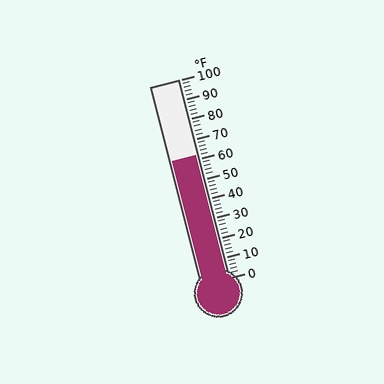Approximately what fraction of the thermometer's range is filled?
The thermometer is filled to approximately 60% of its range.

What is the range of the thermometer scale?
The thermometer scale ranges from 0°F to 100°F.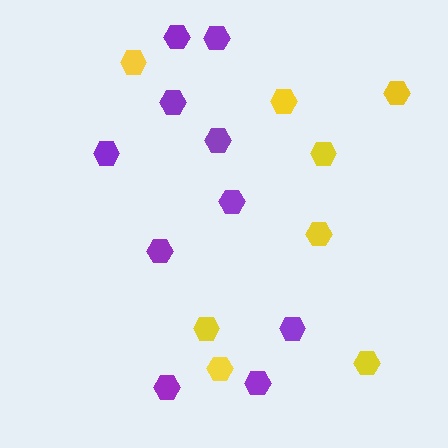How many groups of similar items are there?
There are 2 groups: one group of yellow hexagons (8) and one group of purple hexagons (10).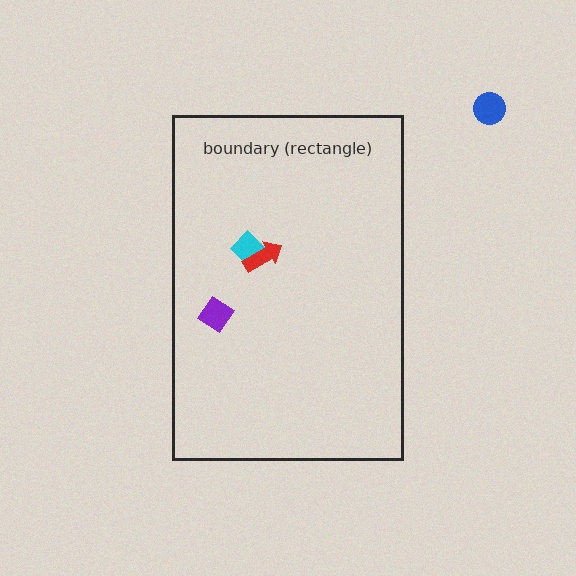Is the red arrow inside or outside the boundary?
Inside.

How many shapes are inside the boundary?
3 inside, 1 outside.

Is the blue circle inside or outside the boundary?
Outside.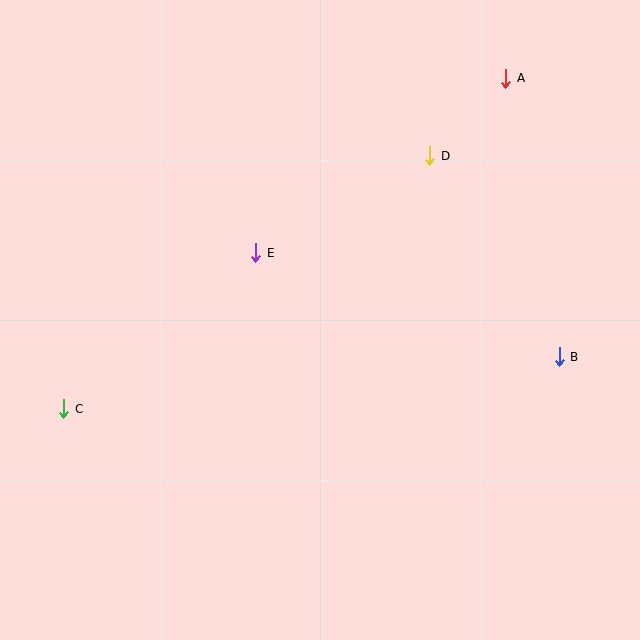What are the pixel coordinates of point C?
Point C is at (64, 409).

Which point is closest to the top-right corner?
Point A is closest to the top-right corner.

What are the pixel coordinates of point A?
Point A is at (506, 78).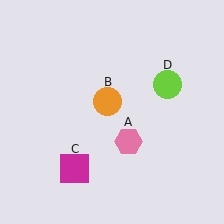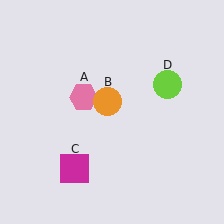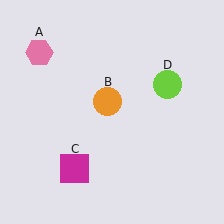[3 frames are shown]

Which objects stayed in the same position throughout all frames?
Orange circle (object B) and magenta square (object C) and lime circle (object D) remained stationary.